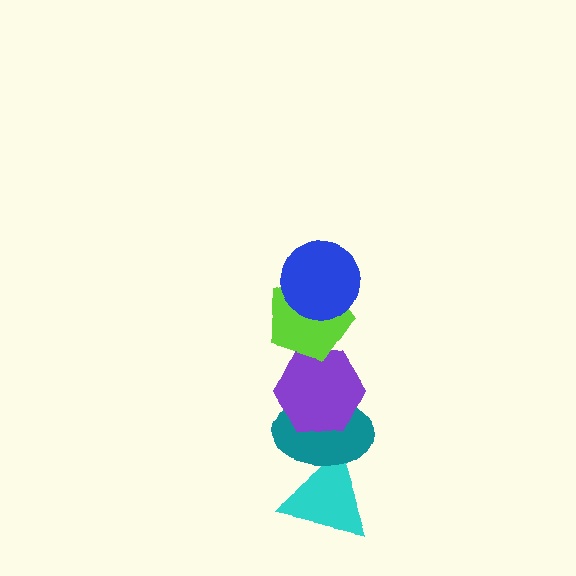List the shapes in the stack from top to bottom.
From top to bottom: the blue circle, the lime pentagon, the purple hexagon, the teal ellipse, the cyan triangle.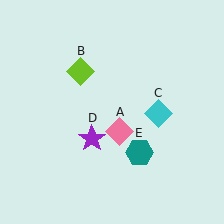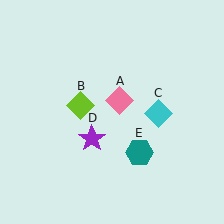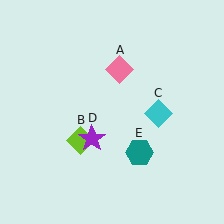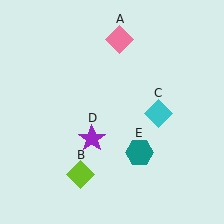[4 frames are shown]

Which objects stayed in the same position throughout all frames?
Cyan diamond (object C) and purple star (object D) and teal hexagon (object E) remained stationary.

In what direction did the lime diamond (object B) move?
The lime diamond (object B) moved down.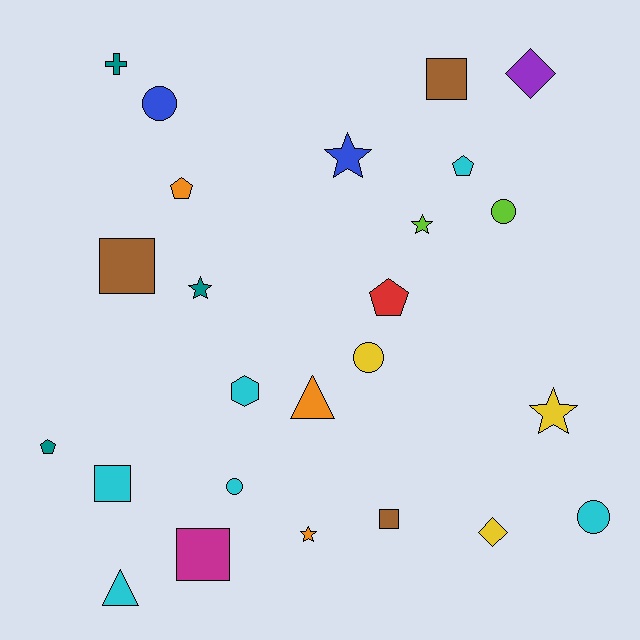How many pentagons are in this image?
There are 4 pentagons.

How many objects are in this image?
There are 25 objects.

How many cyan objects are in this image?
There are 6 cyan objects.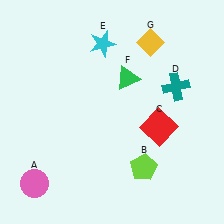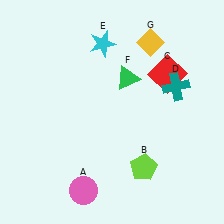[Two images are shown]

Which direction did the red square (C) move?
The red square (C) moved up.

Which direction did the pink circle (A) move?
The pink circle (A) moved right.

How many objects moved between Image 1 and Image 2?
2 objects moved between the two images.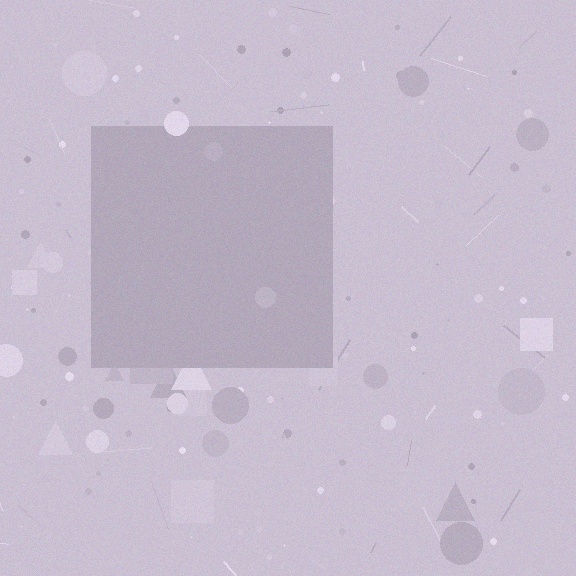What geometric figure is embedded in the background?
A square is embedded in the background.